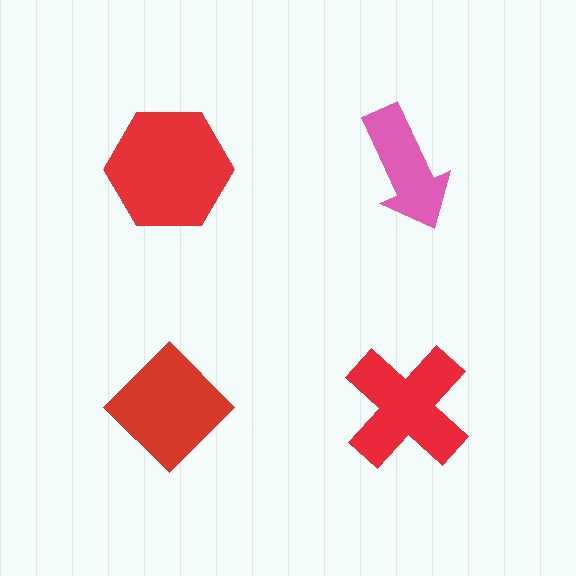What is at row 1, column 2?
A pink arrow.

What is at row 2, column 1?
A red diamond.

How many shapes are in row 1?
2 shapes.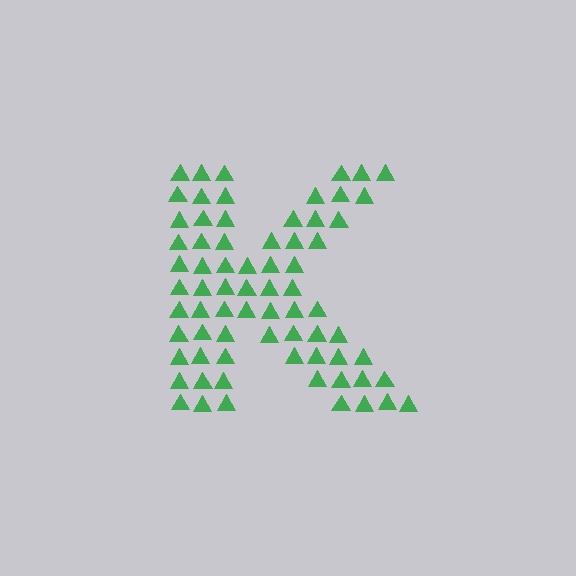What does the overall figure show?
The overall figure shows the letter K.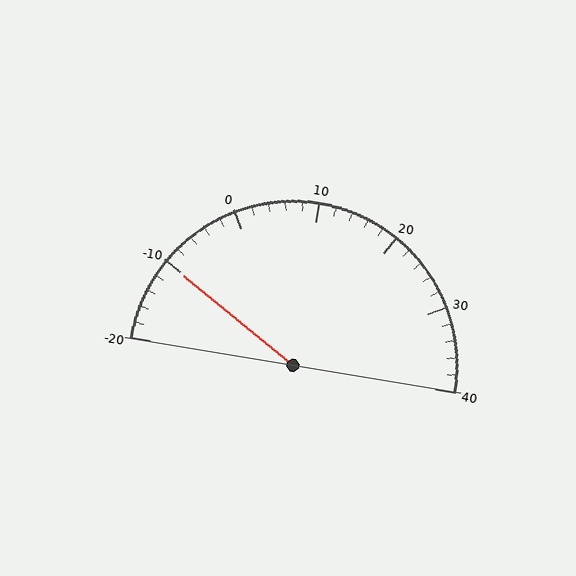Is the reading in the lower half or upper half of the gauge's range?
The reading is in the lower half of the range (-20 to 40).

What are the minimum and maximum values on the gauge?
The gauge ranges from -20 to 40.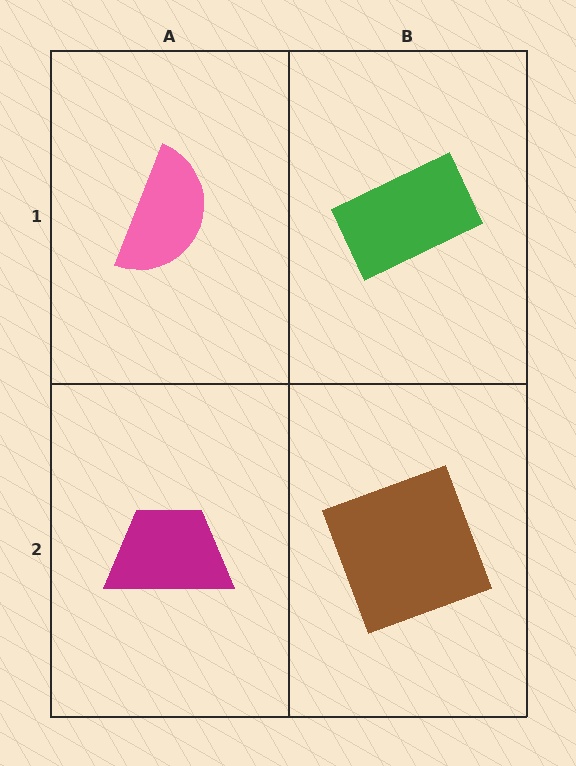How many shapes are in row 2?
2 shapes.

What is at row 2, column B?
A brown square.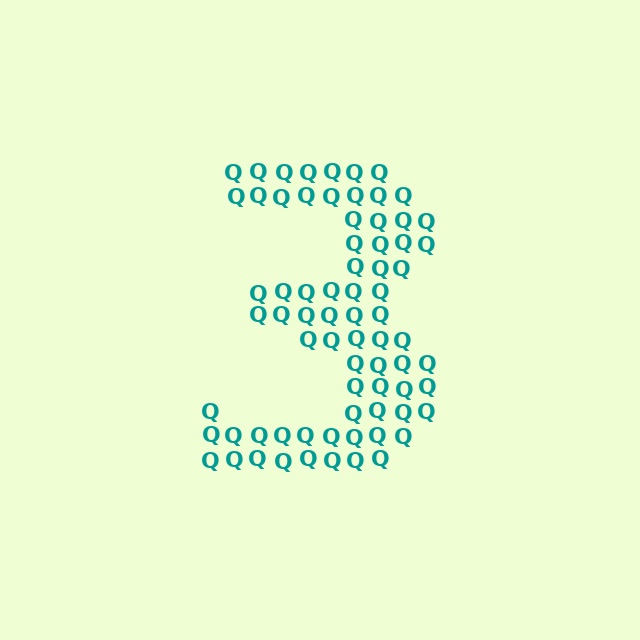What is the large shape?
The large shape is the digit 3.